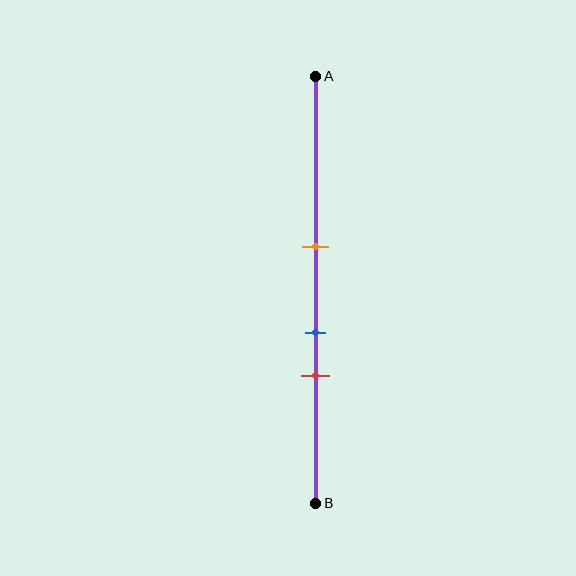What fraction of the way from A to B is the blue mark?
The blue mark is approximately 60% (0.6) of the way from A to B.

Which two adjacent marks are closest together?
The blue and red marks are the closest adjacent pair.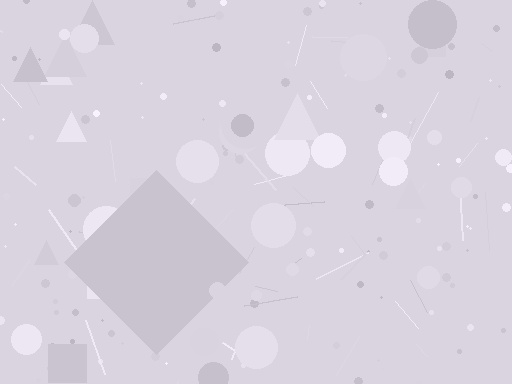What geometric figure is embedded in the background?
A diamond is embedded in the background.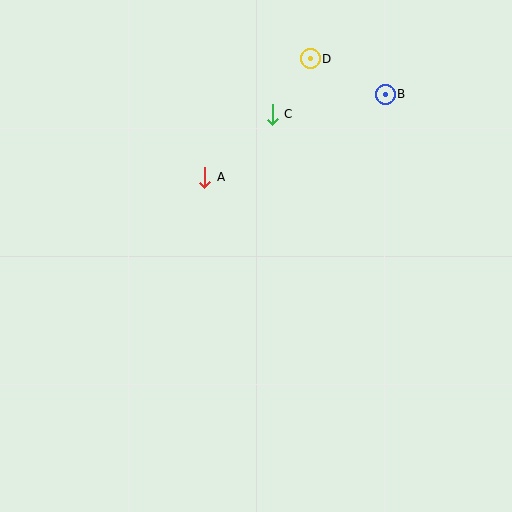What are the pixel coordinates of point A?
Point A is at (205, 177).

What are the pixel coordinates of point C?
Point C is at (272, 114).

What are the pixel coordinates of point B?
Point B is at (385, 94).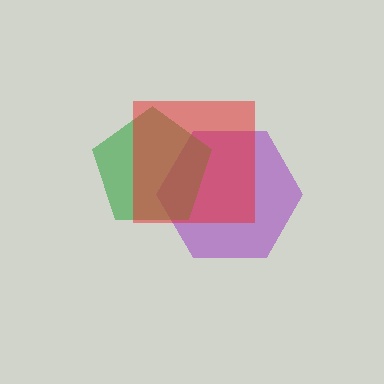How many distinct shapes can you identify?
There are 3 distinct shapes: a purple hexagon, a green pentagon, a red square.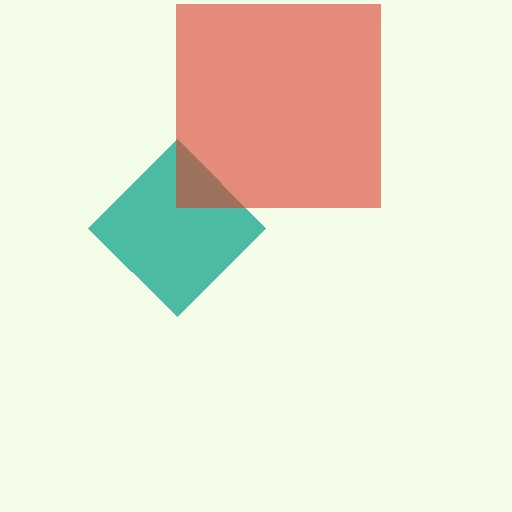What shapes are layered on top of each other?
The layered shapes are: a teal diamond, a red square.